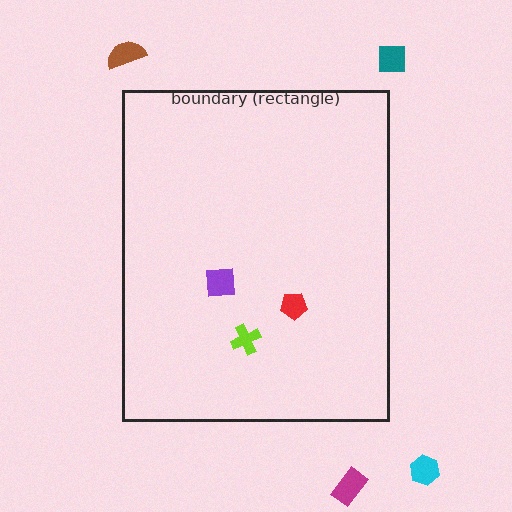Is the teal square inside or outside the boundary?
Outside.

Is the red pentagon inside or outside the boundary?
Inside.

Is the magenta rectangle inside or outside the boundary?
Outside.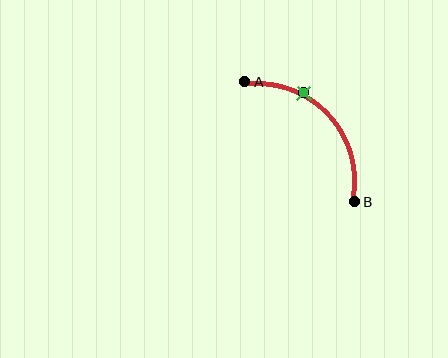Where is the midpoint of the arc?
The arc midpoint is the point on the curve farthest from the straight line joining A and B. It sits above and to the right of that line.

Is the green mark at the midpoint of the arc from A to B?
No. The green mark lies on the arc but is closer to endpoint A. The arc midpoint would be at the point on the curve equidistant along the arc from both A and B.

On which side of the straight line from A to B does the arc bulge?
The arc bulges above and to the right of the straight line connecting A and B.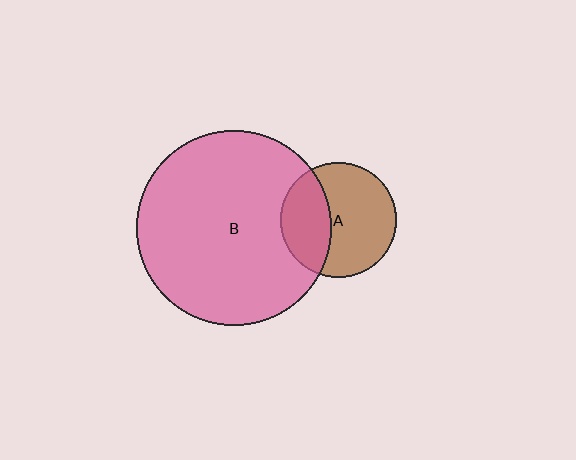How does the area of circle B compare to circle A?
Approximately 2.8 times.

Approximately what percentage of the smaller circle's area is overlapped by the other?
Approximately 35%.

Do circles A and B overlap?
Yes.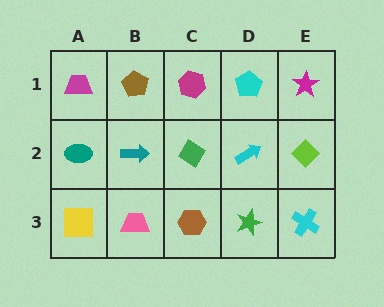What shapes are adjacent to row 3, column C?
A green diamond (row 2, column C), a pink trapezoid (row 3, column B), a green star (row 3, column D).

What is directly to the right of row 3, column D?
A cyan cross.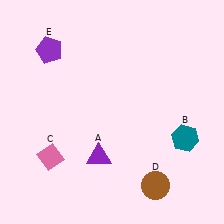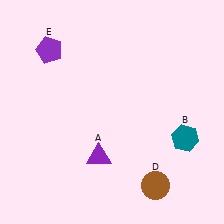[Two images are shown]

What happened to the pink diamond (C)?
The pink diamond (C) was removed in Image 2. It was in the bottom-left area of Image 1.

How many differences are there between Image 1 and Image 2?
There is 1 difference between the two images.